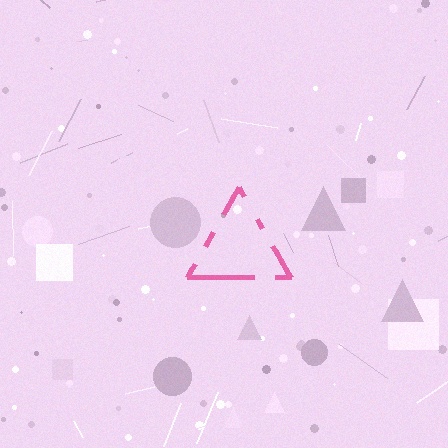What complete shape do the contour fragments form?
The contour fragments form a triangle.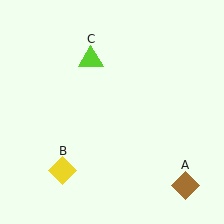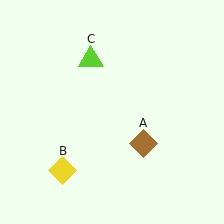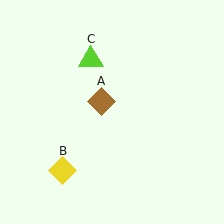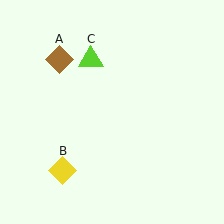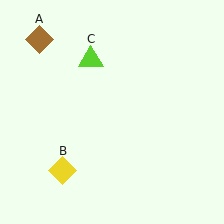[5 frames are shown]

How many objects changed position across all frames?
1 object changed position: brown diamond (object A).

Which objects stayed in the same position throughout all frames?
Yellow diamond (object B) and lime triangle (object C) remained stationary.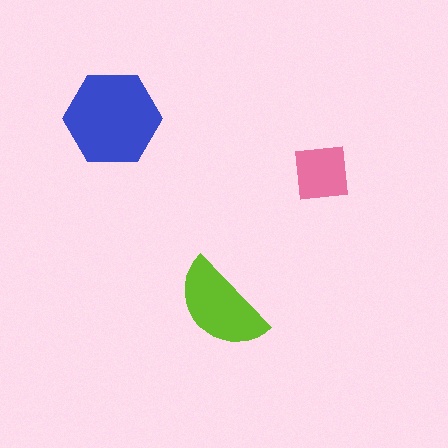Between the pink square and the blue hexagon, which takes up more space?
The blue hexagon.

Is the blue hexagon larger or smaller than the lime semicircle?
Larger.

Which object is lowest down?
The lime semicircle is bottommost.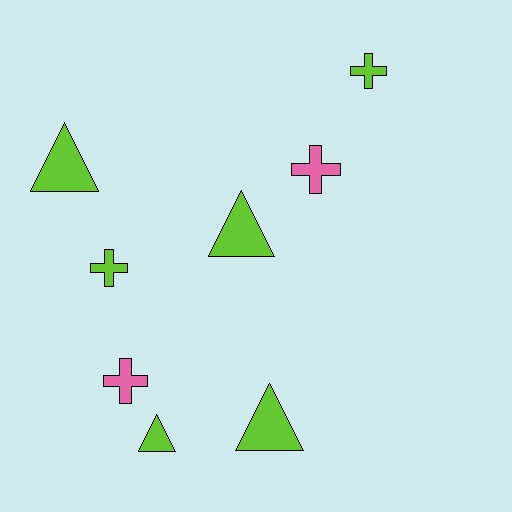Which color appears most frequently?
Lime, with 6 objects.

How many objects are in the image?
There are 8 objects.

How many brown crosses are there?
There are no brown crosses.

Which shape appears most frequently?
Triangle, with 4 objects.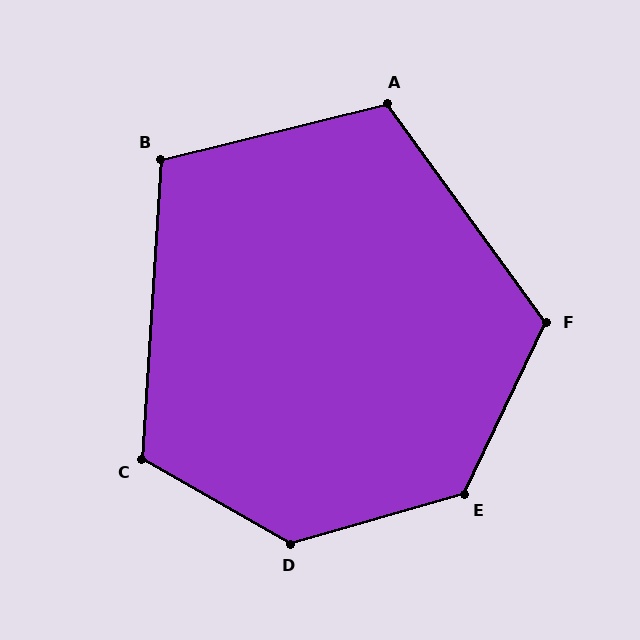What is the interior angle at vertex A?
Approximately 112 degrees (obtuse).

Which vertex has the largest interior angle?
D, at approximately 134 degrees.